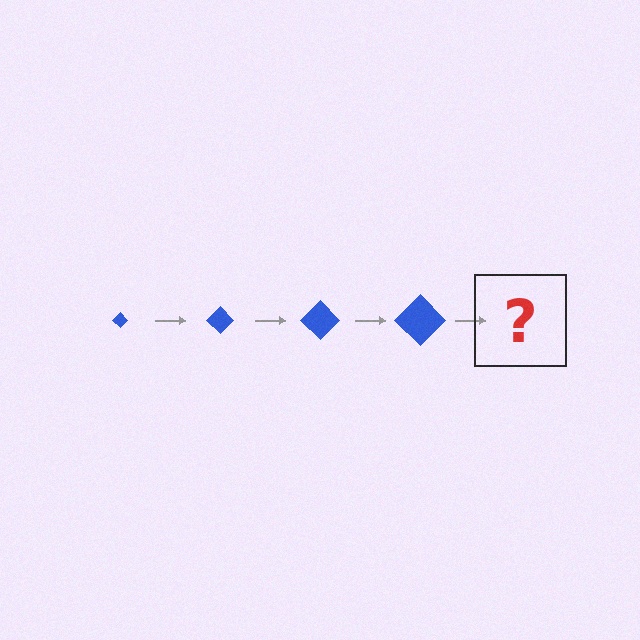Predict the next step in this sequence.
The next step is a blue diamond, larger than the previous one.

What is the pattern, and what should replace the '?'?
The pattern is that the diamond gets progressively larger each step. The '?' should be a blue diamond, larger than the previous one.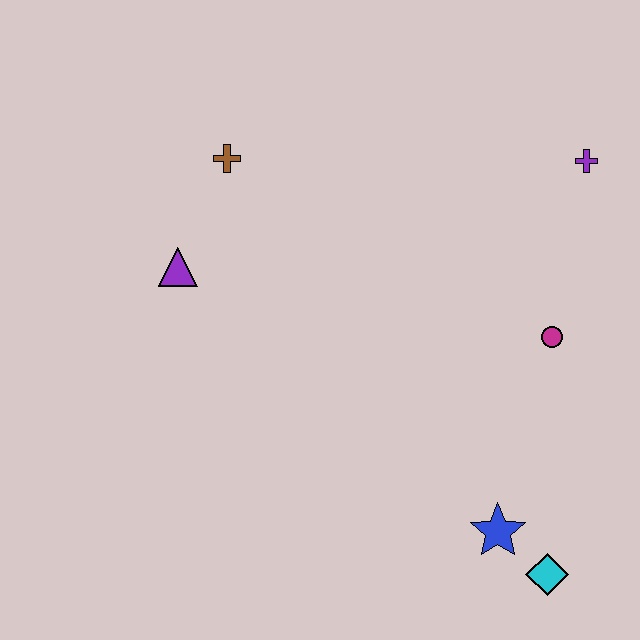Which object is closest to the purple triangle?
The brown cross is closest to the purple triangle.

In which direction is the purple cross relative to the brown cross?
The purple cross is to the right of the brown cross.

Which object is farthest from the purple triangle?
The cyan diamond is farthest from the purple triangle.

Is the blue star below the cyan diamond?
No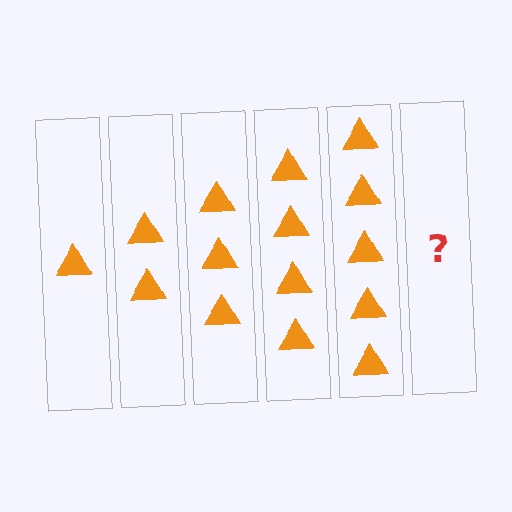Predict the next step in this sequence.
The next step is 6 triangles.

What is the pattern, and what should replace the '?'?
The pattern is that each step adds one more triangle. The '?' should be 6 triangles.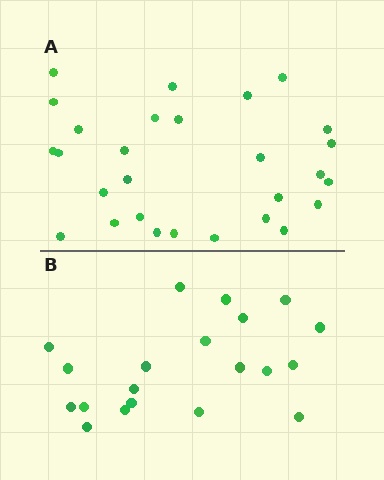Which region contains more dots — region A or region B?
Region A (the top region) has more dots.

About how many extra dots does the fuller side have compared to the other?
Region A has roughly 8 or so more dots than region B.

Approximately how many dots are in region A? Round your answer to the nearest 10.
About 30 dots. (The exact count is 28, which rounds to 30.)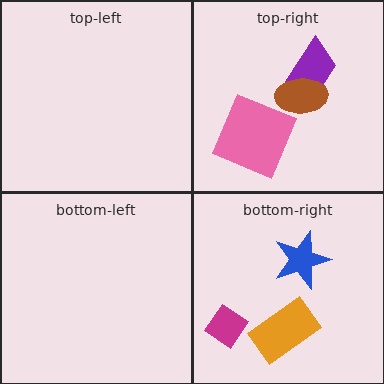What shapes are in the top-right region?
The purple trapezoid, the brown ellipse, the pink square.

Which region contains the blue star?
The bottom-right region.